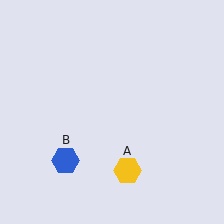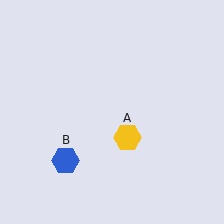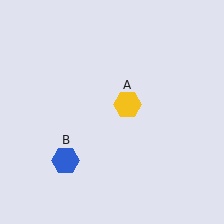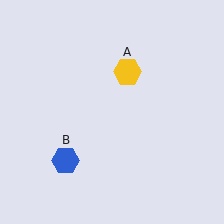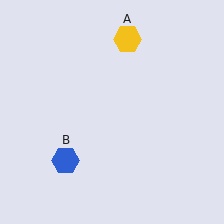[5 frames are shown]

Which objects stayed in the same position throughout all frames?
Blue hexagon (object B) remained stationary.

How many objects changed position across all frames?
1 object changed position: yellow hexagon (object A).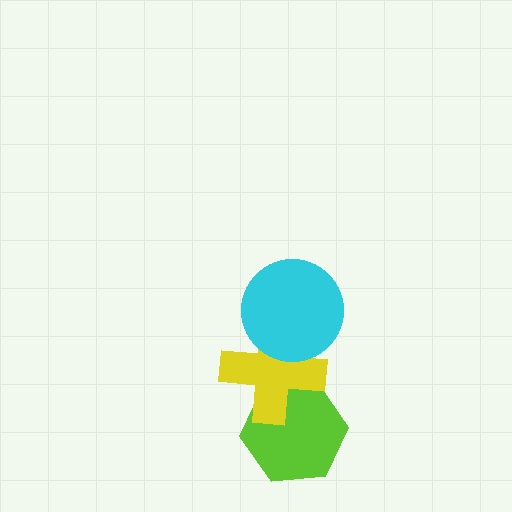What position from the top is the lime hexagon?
The lime hexagon is 3rd from the top.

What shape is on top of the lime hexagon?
The yellow cross is on top of the lime hexagon.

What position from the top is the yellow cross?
The yellow cross is 2nd from the top.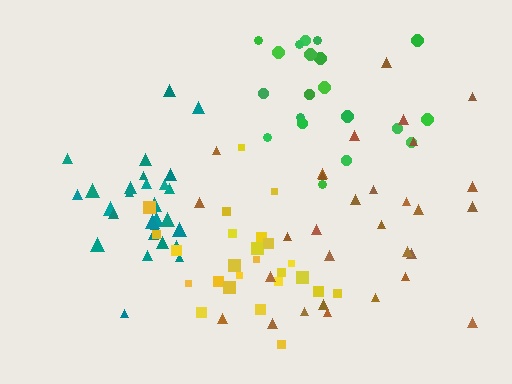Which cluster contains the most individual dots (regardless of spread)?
Brown (30).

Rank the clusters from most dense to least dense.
teal, yellow, green, brown.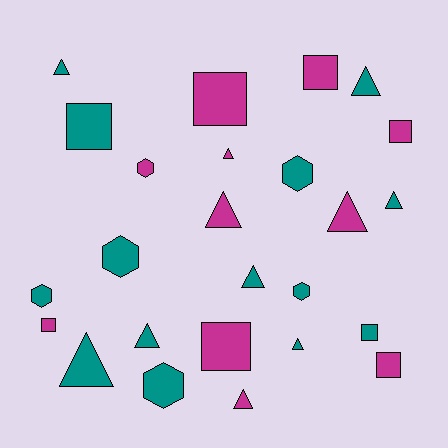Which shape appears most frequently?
Triangle, with 11 objects.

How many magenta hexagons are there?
There is 1 magenta hexagon.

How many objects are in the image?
There are 25 objects.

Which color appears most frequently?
Teal, with 14 objects.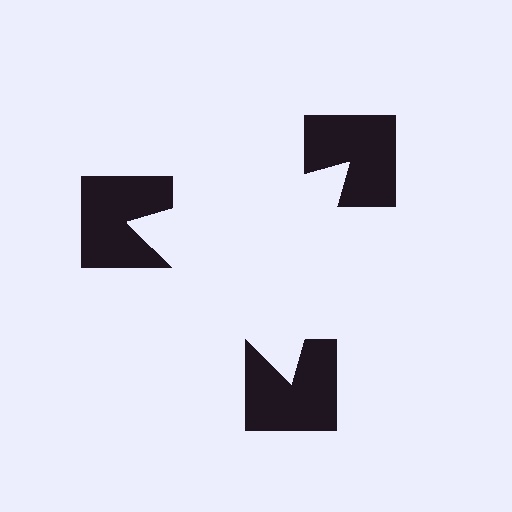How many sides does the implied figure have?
3 sides.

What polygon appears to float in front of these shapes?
An illusory triangle — its edges are inferred from the aligned wedge cuts in the notched squares, not physically drawn.